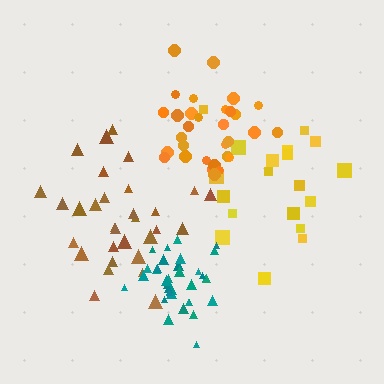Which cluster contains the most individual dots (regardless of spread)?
Teal (34).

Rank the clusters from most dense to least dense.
teal, orange, brown, yellow.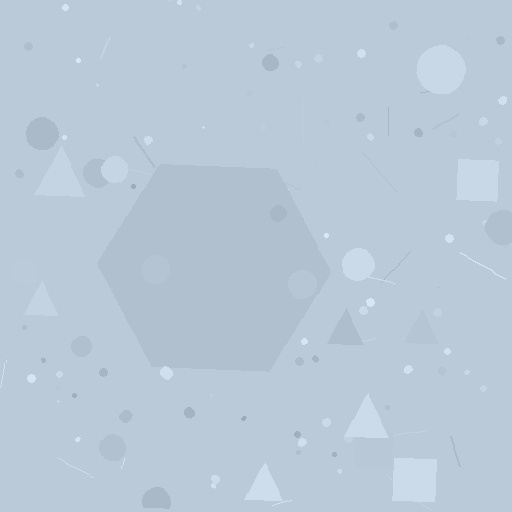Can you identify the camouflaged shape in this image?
The camouflaged shape is a hexagon.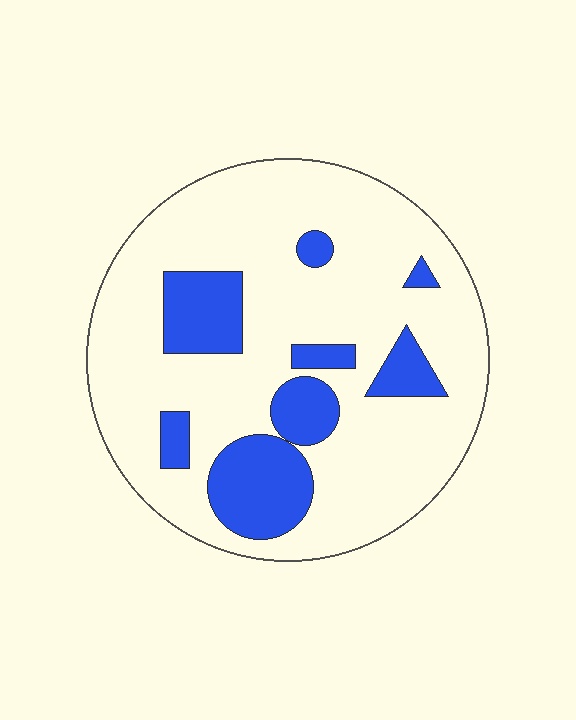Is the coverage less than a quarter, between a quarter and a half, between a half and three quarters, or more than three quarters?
Less than a quarter.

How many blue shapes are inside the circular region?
8.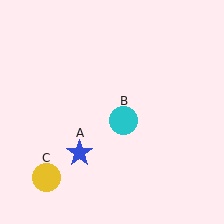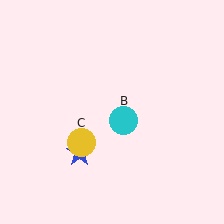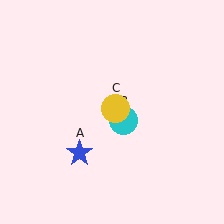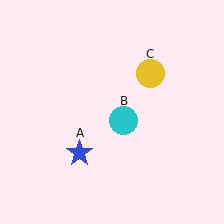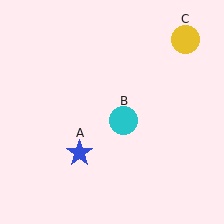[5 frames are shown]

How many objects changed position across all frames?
1 object changed position: yellow circle (object C).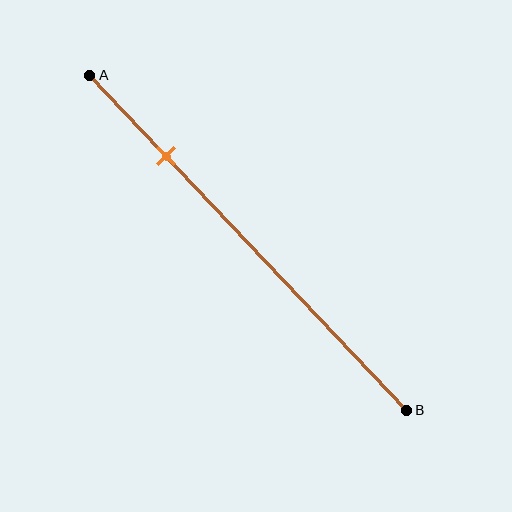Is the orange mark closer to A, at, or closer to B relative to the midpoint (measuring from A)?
The orange mark is closer to point A than the midpoint of segment AB.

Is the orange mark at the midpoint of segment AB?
No, the mark is at about 25% from A, not at the 50% midpoint.